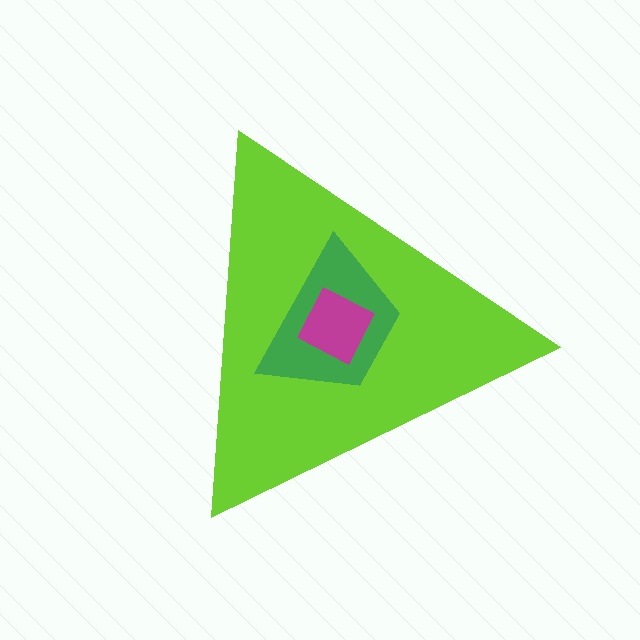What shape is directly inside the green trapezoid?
The magenta diamond.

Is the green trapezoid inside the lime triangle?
Yes.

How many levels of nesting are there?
3.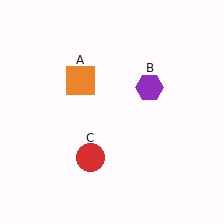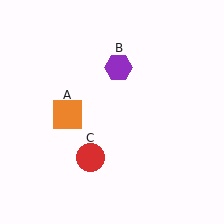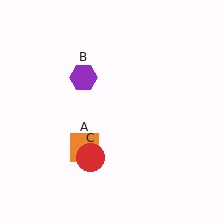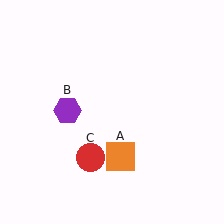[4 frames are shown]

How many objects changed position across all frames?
2 objects changed position: orange square (object A), purple hexagon (object B).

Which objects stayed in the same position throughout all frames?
Red circle (object C) remained stationary.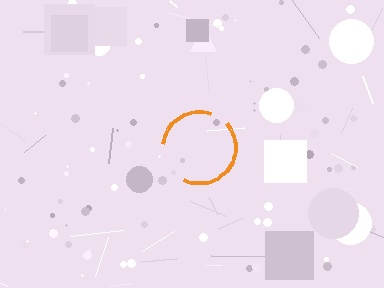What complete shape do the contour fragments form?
The contour fragments form a circle.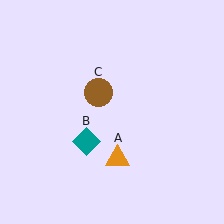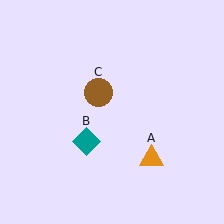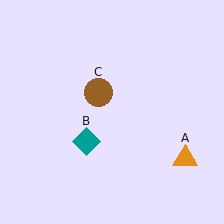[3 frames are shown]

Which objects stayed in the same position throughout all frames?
Teal diamond (object B) and brown circle (object C) remained stationary.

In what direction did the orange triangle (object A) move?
The orange triangle (object A) moved right.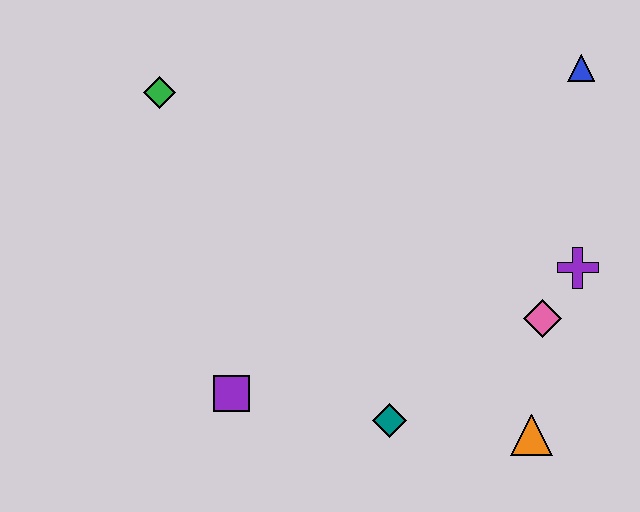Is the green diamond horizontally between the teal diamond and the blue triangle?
No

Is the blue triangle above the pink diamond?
Yes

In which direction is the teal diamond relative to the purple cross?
The teal diamond is to the left of the purple cross.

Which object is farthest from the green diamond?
The orange triangle is farthest from the green diamond.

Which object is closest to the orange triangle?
The pink diamond is closest to the orange triangle.